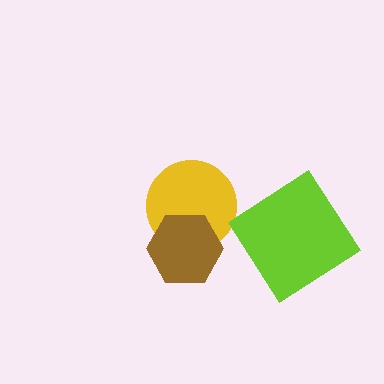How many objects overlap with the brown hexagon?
1 object overlaps with the brown hexagon.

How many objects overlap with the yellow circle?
1 object overlaps with the yellow circle.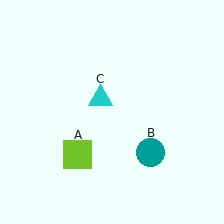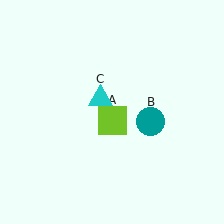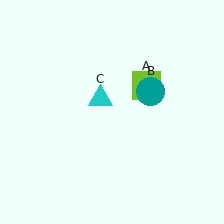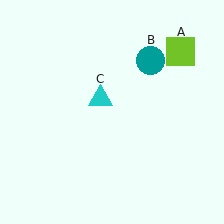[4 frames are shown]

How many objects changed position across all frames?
2 objects changed position: lime square (object A), teal circle (object B).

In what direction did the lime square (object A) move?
The lime square (object A) moved up and to the right.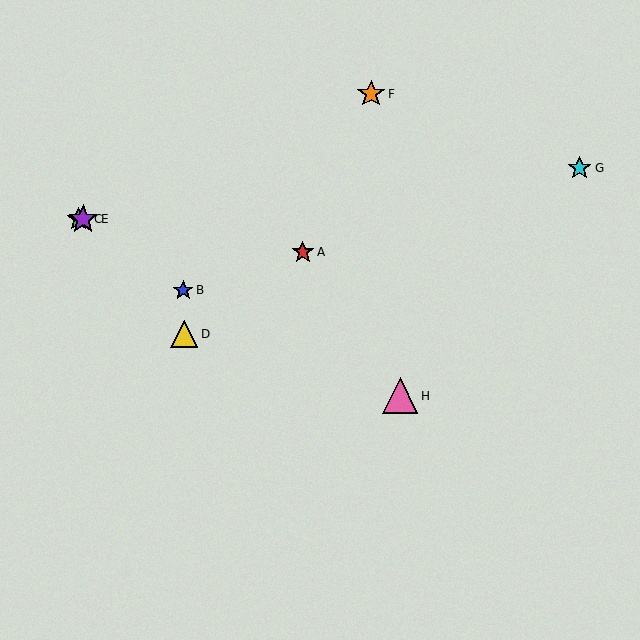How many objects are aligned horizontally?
2 objects (C, E) are aligned horizontally.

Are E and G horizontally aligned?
No, E is at y≈219 and G is at y≈168.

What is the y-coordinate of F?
Object F is at y≈94.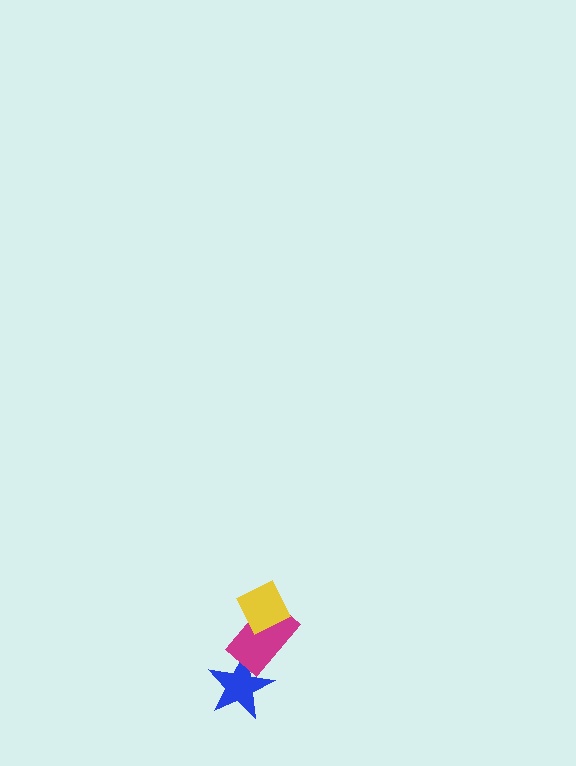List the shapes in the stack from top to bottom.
From top to bottom: the yellow diamond, the magenta rectangle, the blue star.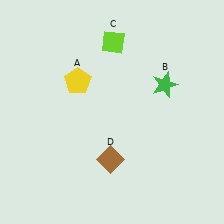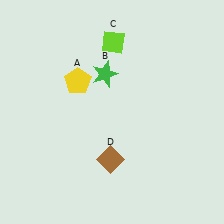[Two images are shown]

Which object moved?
The green star (B) moved left.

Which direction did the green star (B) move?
The green star (B) moved left.